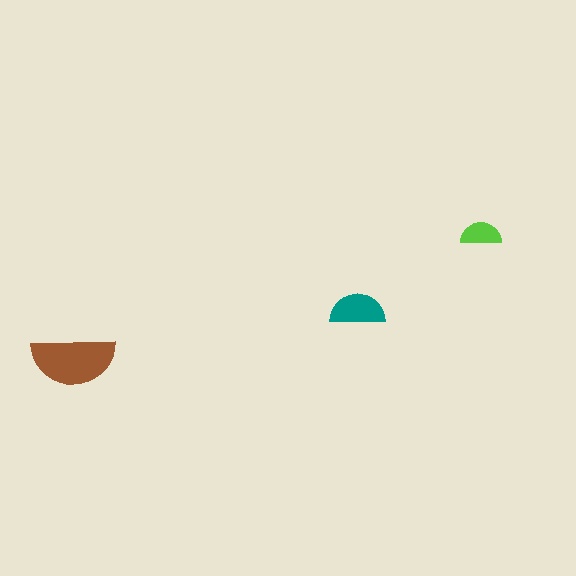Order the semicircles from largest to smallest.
the brown one, the teal one, the lime one.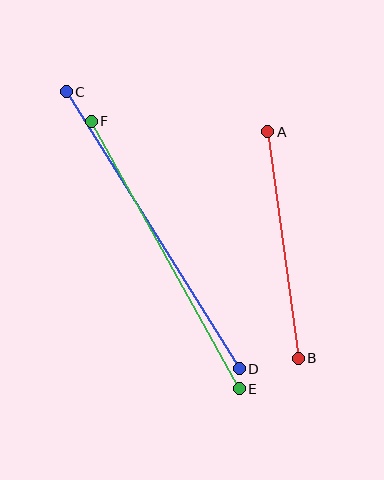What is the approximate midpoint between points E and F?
The midpoint is at approximately (165, 255) pixels.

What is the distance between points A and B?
The distance is approximately 228 pixels.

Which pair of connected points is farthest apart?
Points C and D are farthest apart.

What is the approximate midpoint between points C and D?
The midpoint is at approximately (153, 230) pixels.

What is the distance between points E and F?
The distance is approximately 306 pixels.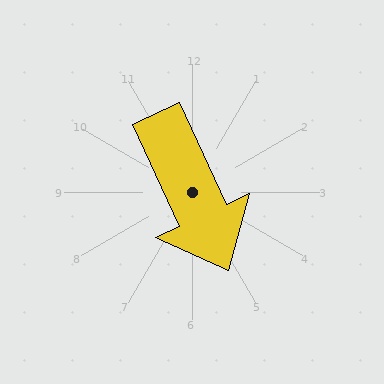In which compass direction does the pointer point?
Southeast.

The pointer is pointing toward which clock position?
Roughly 5 o'clock.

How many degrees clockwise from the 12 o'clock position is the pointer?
Approximately 155 degrees.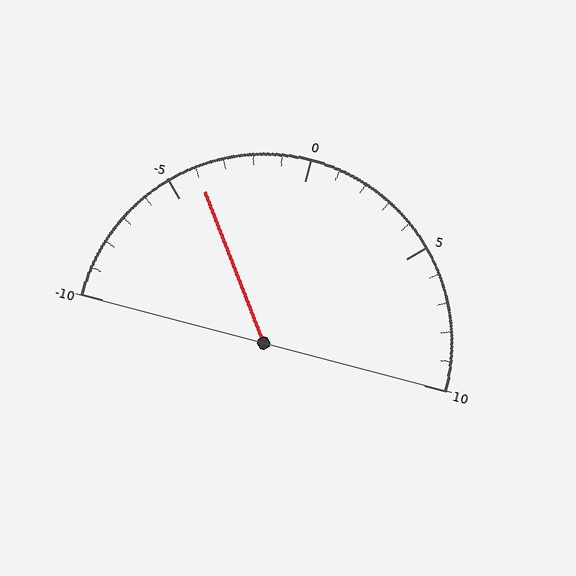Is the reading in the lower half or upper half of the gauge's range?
The reading is in the lower half of the range (-10 to 10).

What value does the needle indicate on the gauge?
The needle indicates approximately -4.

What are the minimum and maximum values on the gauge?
The gauge ranges from -10 to 10.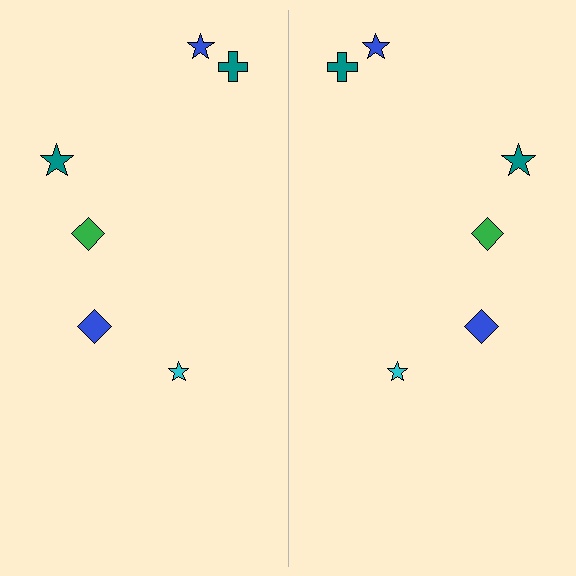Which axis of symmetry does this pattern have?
The pattern has a vertical axis of symmetry running through the center of the image.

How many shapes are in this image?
There are 12 shapes in this image.